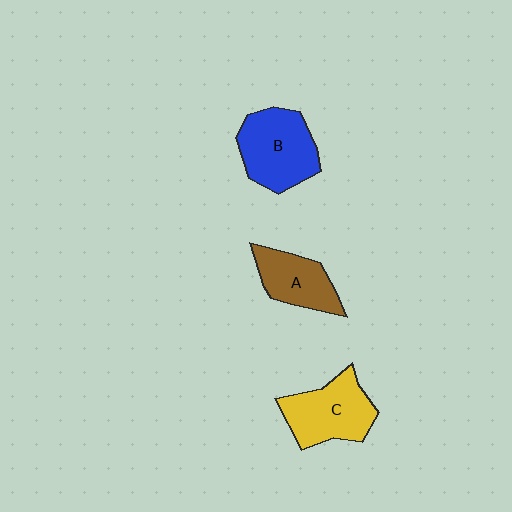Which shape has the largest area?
Shape B (blue).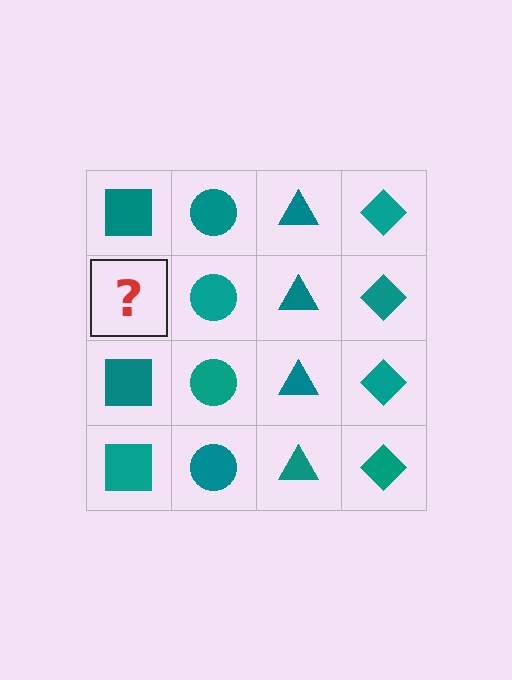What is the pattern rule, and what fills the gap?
The rule is that each column has a consistent shape. The gap should be filled with a teal square.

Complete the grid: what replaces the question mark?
The question mark should be replaced with a teal square.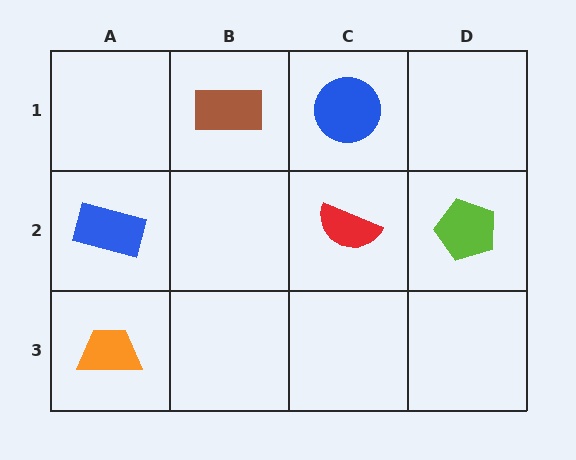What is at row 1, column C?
A blue circle.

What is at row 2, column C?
A red semicircle.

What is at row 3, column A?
An orange trapezoid.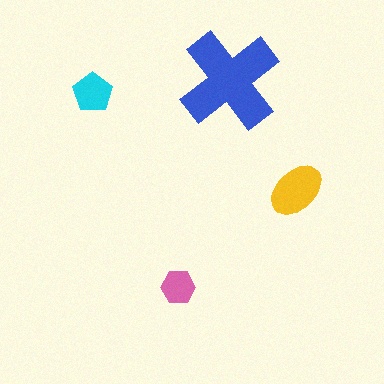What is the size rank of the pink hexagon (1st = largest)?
4th.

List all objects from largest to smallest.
The blue cross, the yellow ellipse, the cyan pentagon, the pink hexagon.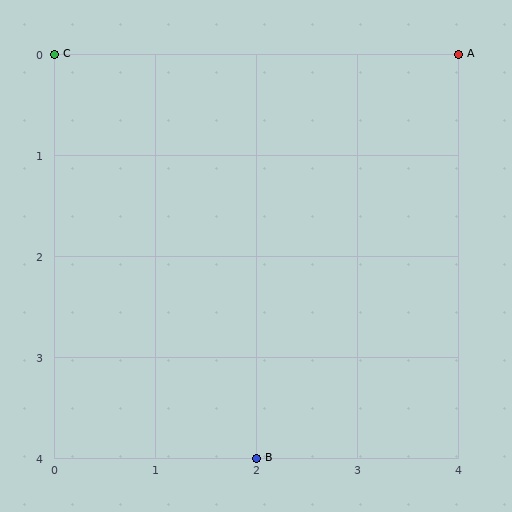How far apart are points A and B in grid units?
Points A and B are 2 columns and 4 rows apart (about 4.5 grid units diagonally).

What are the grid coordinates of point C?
Point C is at grid coordinates (0, 0).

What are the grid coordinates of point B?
Point B is at grid coordinates (2, 4).